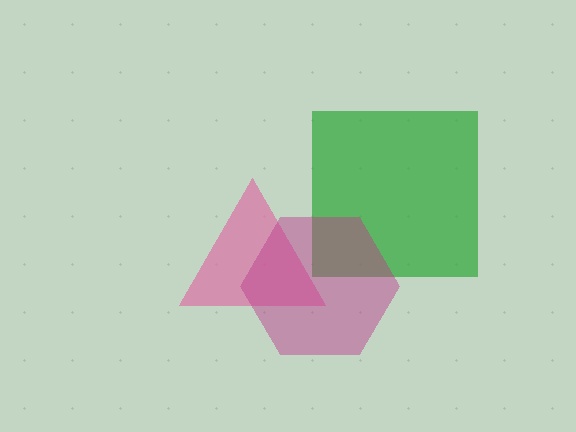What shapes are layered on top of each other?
The layered shapes are: a green square, a pink triangle, a magenta hexagon.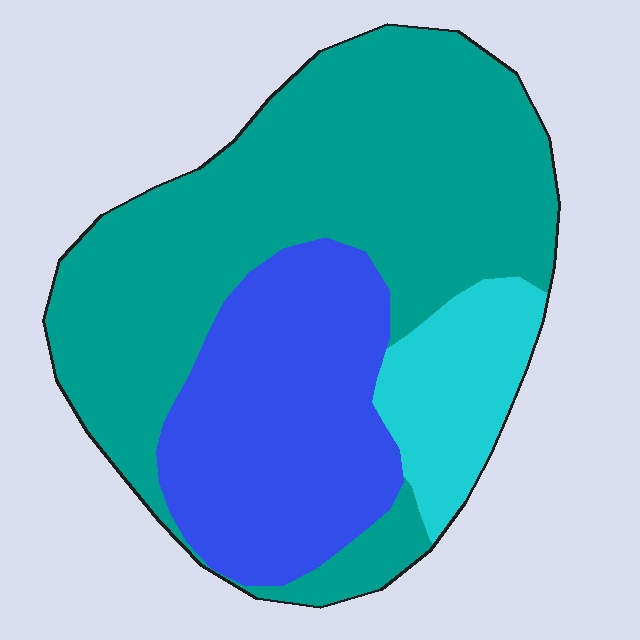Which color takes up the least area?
Cyan, at roughly 15%.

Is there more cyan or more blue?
Blue.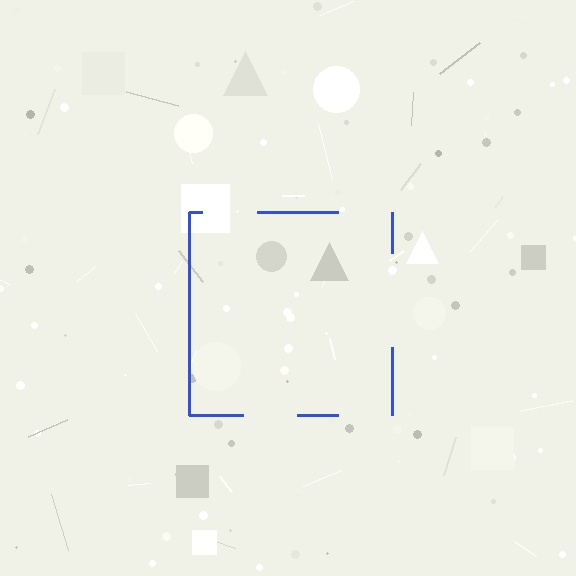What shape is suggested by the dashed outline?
The dashed outline suggests a square.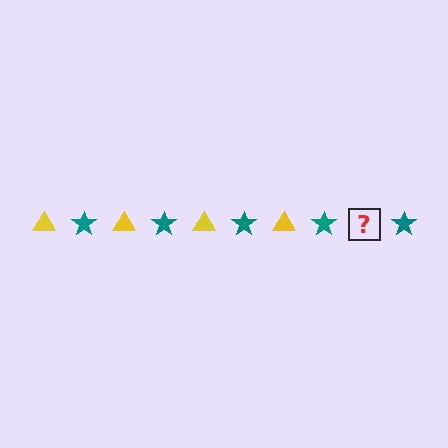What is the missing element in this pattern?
The missing element is a yellow triangle.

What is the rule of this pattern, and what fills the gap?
The rule is that the pattern alternates between yellow triangle and teal star. The gap should be filled with a yellow triangle.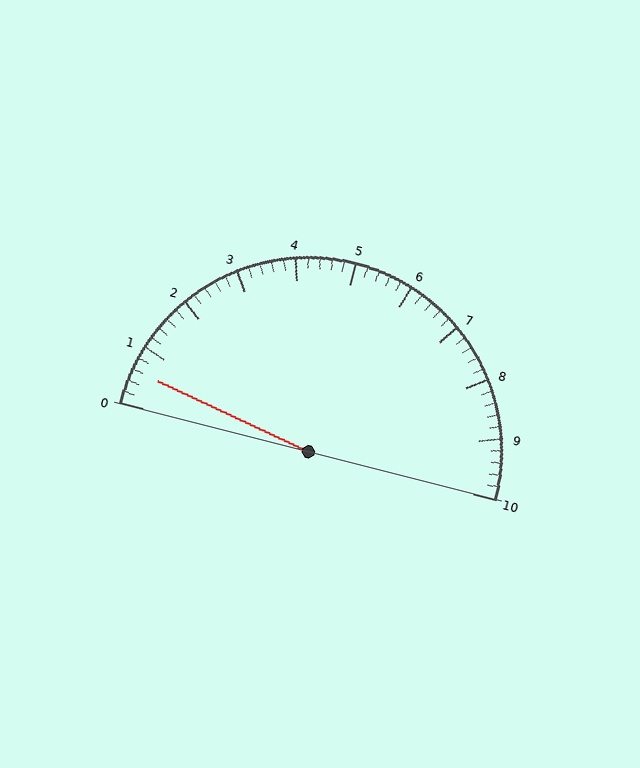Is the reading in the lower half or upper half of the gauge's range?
The reading is in the lower half of the range (0 to 10).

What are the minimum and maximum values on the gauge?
The gauge ranges from 0 to 10.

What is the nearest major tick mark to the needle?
The nearest major tick mark is 1.